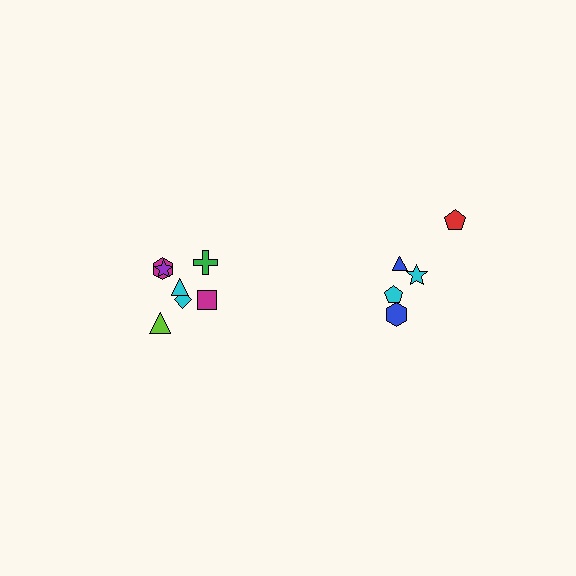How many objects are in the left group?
There are 7 objects.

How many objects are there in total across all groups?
There are 12 objects.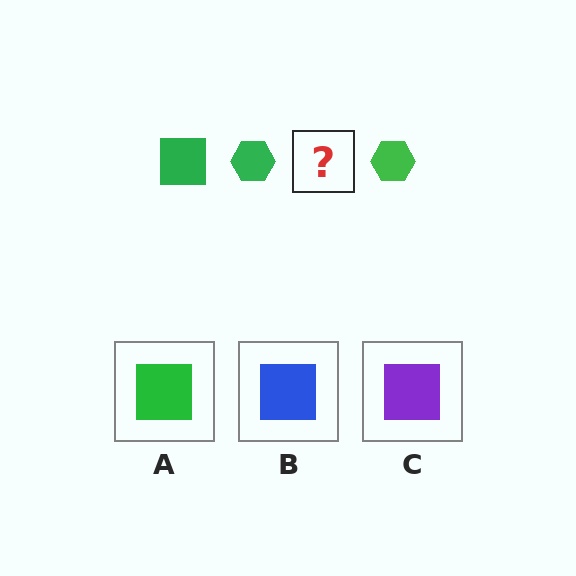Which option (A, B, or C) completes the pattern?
A.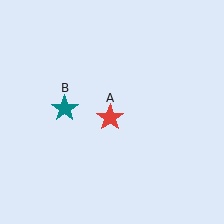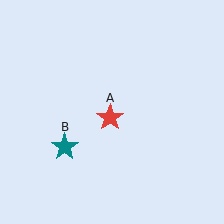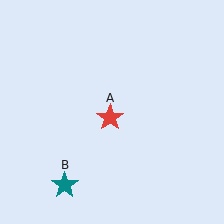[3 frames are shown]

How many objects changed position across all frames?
1 object changed position: teal star (object B).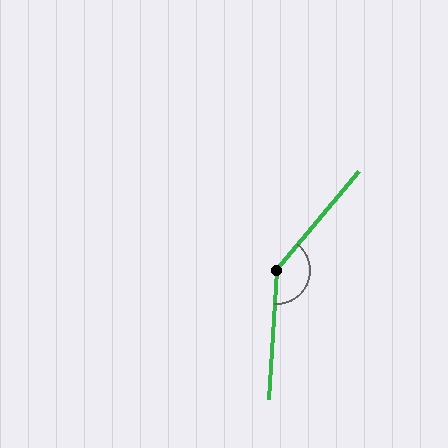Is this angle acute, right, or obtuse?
It is obtuse.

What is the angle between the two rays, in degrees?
Approximately 144 degrees.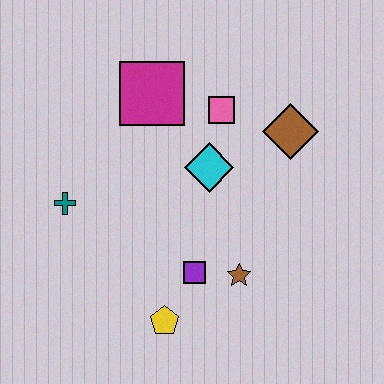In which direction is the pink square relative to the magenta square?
The pink square is to the right of the magenta square.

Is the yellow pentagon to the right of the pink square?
No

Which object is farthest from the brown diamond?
The teal cross is farthest from the brown diamond.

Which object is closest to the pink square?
The cyan diamond is closest to the pink square.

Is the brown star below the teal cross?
Yes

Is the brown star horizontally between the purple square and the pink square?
No